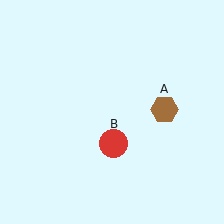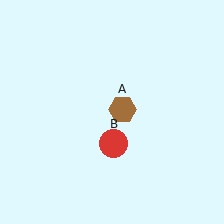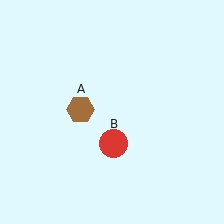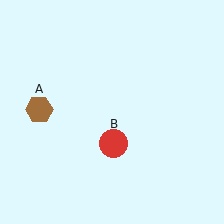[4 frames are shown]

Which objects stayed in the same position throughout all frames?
Red circle (object B) remained stationary.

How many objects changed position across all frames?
1 object changed position: brown hexagon (object A).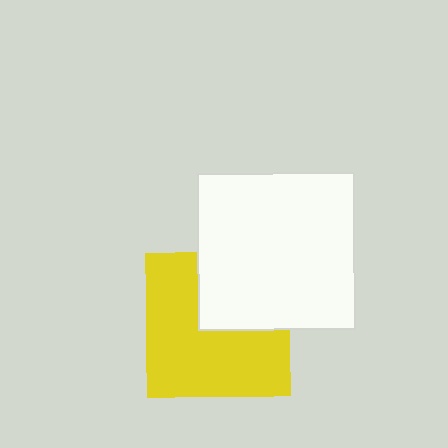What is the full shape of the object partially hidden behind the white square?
The partially hidden object is a yellow square.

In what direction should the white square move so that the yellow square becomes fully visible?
The white square should move toward the upper-right. That is the shortest direction to clear the overlap and leave the yellow square fully visible.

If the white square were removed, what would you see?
You would see the complete yellow square.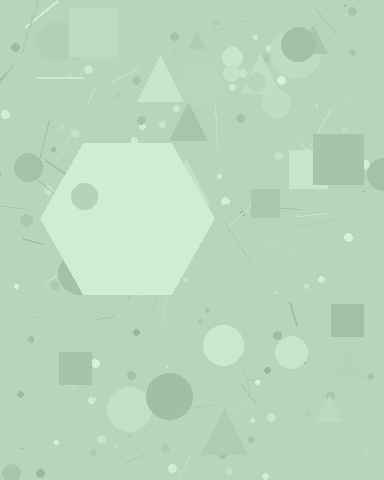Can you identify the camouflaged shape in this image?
The camouflaged shape is a hexagon.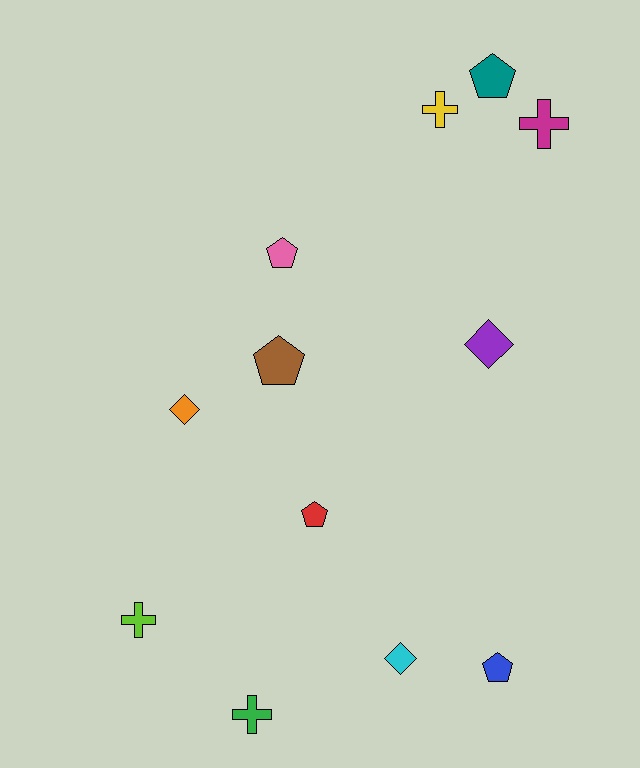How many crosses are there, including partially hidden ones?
There are 4 crosses.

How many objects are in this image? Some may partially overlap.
There are 12 objects.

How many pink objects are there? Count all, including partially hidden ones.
There is 1 pink object.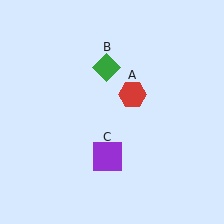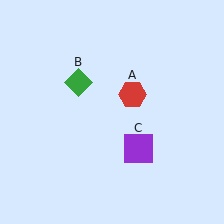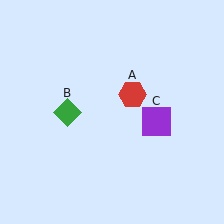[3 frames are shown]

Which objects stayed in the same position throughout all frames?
Red hexagon (object A) remained stationary.